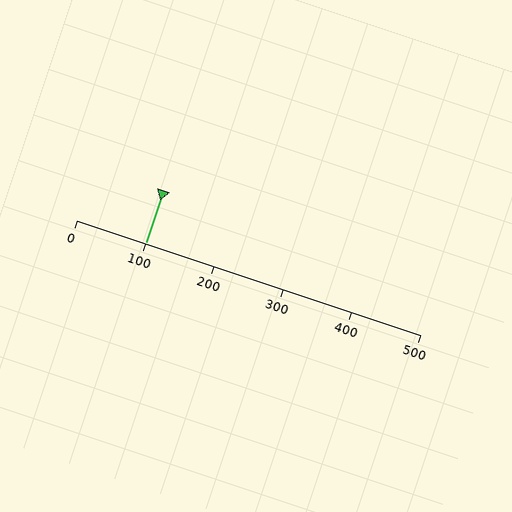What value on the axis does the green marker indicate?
The marker indicates approximately 100.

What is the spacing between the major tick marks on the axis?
The major ticks are spaced 100 apart.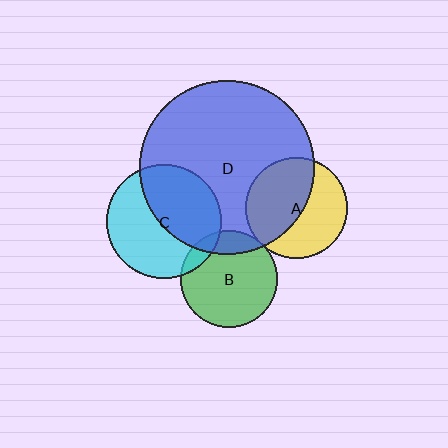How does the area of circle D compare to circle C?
Approximately 2.3 times.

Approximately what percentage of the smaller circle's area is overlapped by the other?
Approximately 10%.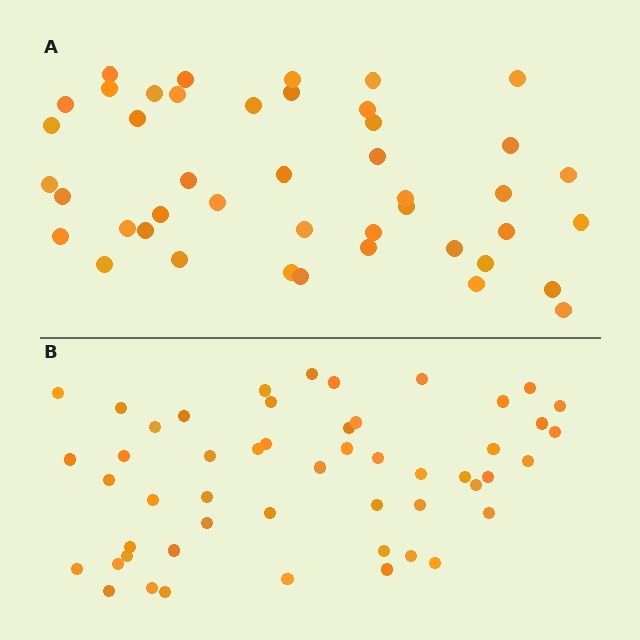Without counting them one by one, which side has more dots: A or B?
Region B (the bottom region) has more dots.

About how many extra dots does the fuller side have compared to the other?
Region B has roughly 8 or so more dots than region A.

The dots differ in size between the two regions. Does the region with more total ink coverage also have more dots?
No. Region A has more total ink coverage because its dots are larger, but region B actually contains more individual dots. Total area can be misleading — the number of items is what matters here.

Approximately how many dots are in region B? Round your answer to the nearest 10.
About 50 dots. (The exact count is 51, which rounds to 50.)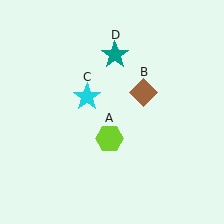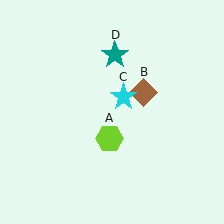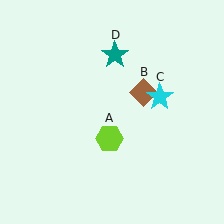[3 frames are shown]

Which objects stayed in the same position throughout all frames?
Lime hexagon (object A) and brown diamond (object B) and teal star (object D) remained stationary.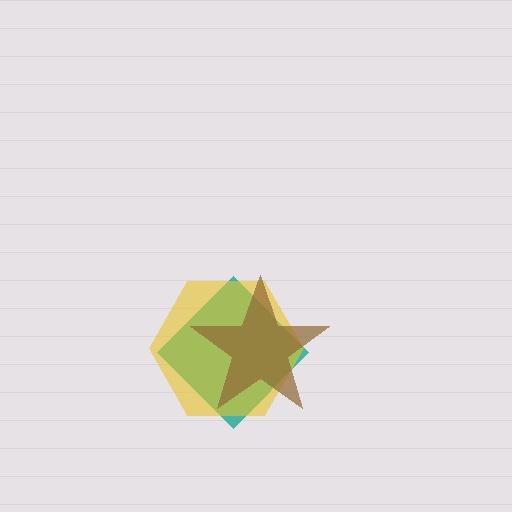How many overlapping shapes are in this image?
There are 3 overlapping shapes in the image.